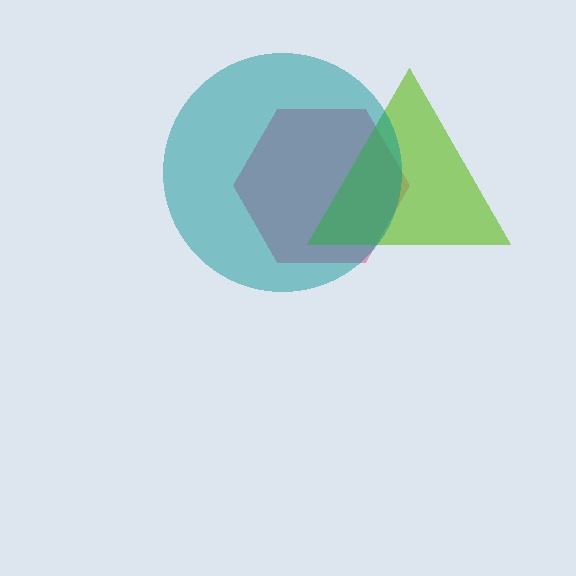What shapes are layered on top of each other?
The layered shapes are: a pink hexagon, a lime triangle, a teal circle.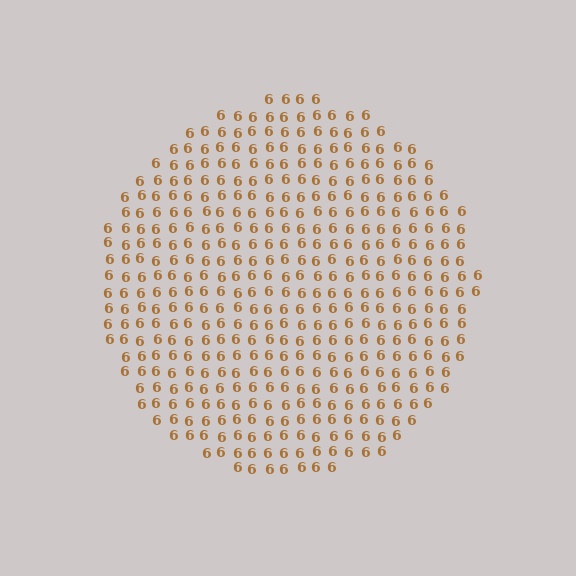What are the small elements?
The small elements are digit 6's.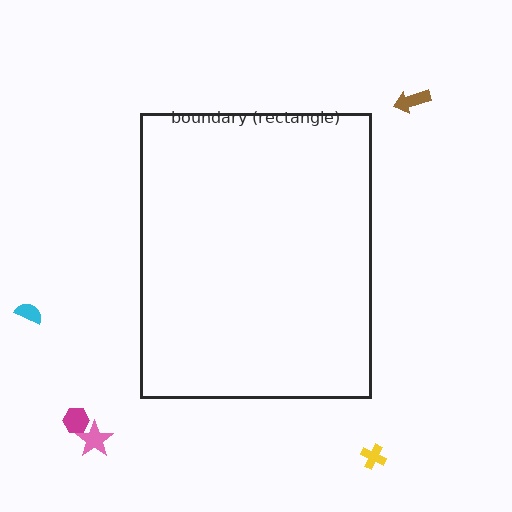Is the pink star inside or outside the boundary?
Outside.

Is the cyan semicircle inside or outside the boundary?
Outside.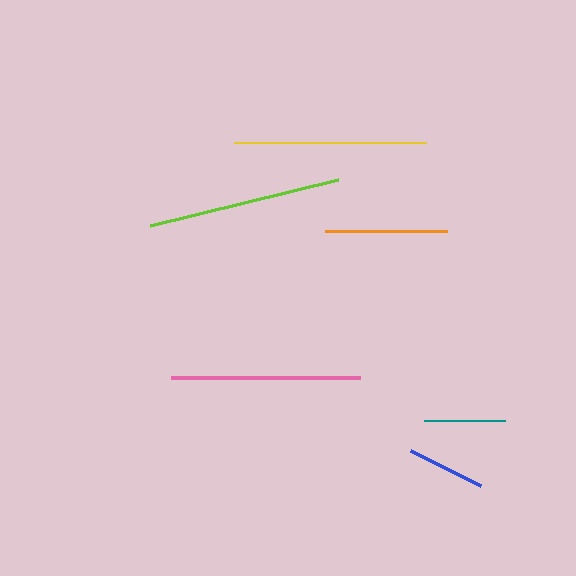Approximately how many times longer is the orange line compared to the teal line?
The orange line is approximately 1.5 times the length of the teal line.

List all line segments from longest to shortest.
From longest to shortest: lime, yellow, pink, orange, teal, blue.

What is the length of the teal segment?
The teal segment is approximately 81 pixels long.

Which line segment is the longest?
The lime line is the longest at approximately 194 pixels.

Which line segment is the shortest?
The blue line is the shortest at approximately 78 pixels.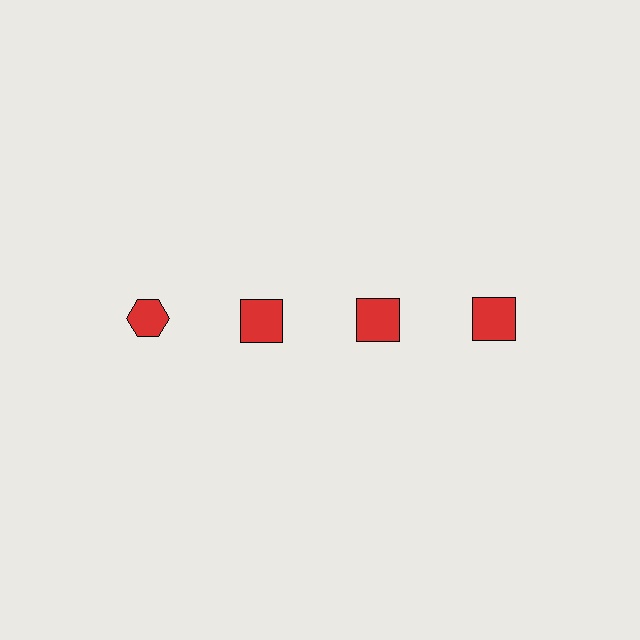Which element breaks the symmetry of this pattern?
The red hexagon in the top row, leftmost column breaks the symmetry. All other shapes are red squares.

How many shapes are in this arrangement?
There are 4 shapes arranged in a grid pattern.